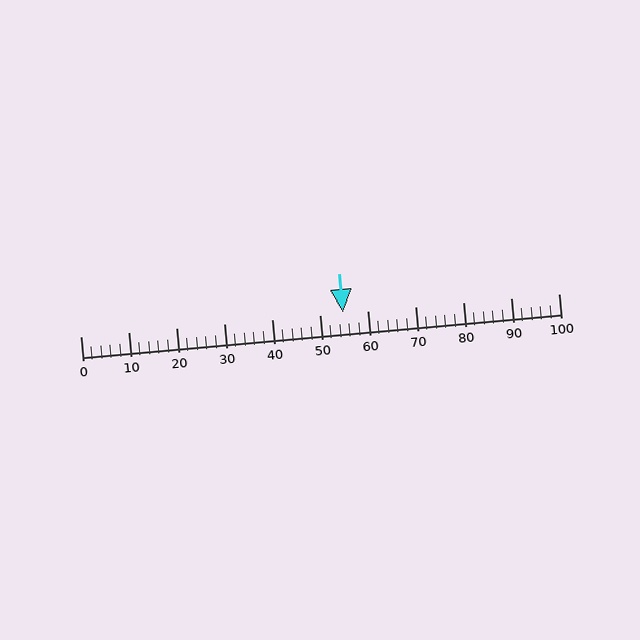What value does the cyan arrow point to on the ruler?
The cyan arrow points to approximately 55.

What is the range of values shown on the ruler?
The ruler shows values from 0 to 100.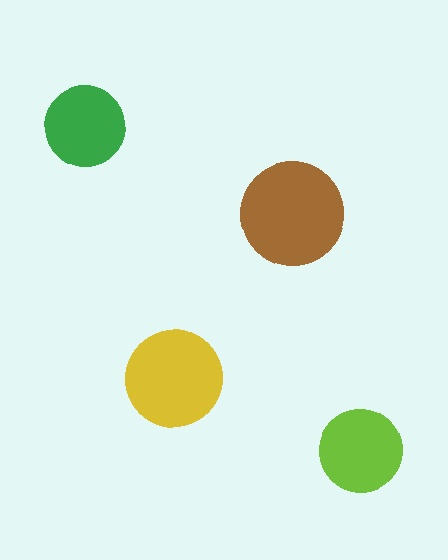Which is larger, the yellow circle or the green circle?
The yellow one.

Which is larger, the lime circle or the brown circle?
The brown one.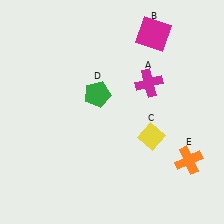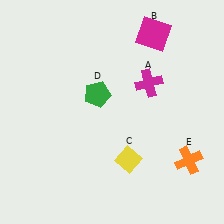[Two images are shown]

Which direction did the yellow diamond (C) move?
The yellow diamond (C) moved down.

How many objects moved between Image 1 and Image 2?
1 object moved between the two images.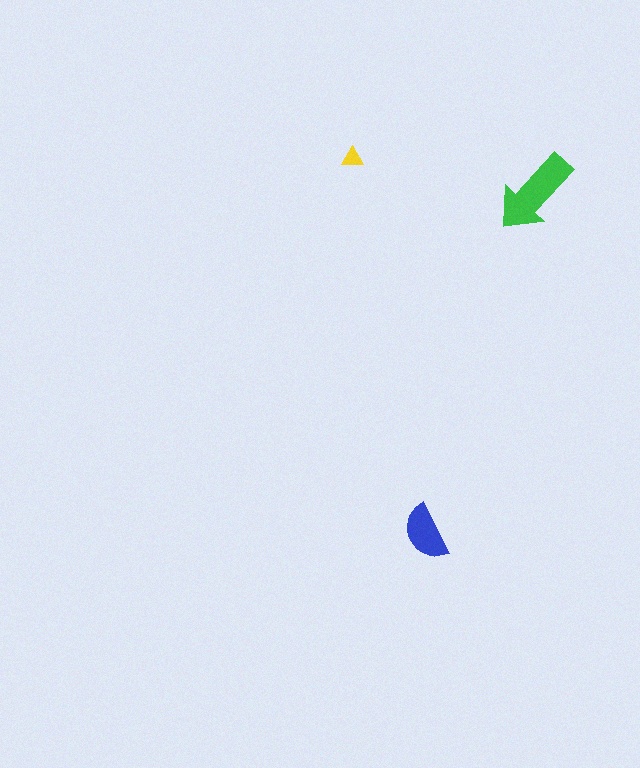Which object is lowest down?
The blue semicircle is bottommost.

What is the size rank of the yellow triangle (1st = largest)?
3rd.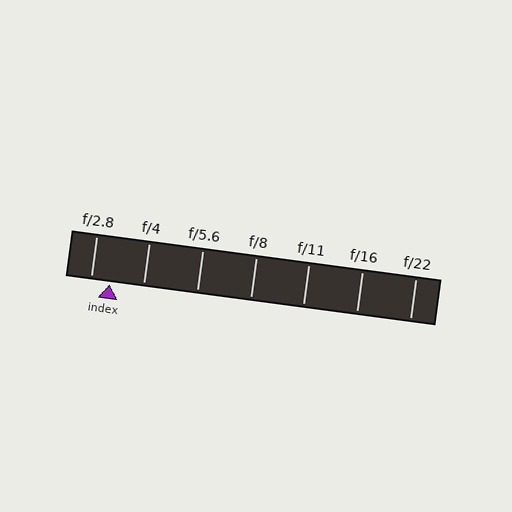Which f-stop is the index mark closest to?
The index mark is closest to f/2.8.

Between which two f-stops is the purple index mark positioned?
The index mark is between f/2.8 and f/4.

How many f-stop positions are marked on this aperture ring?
There are 7 f-stop positions marked.